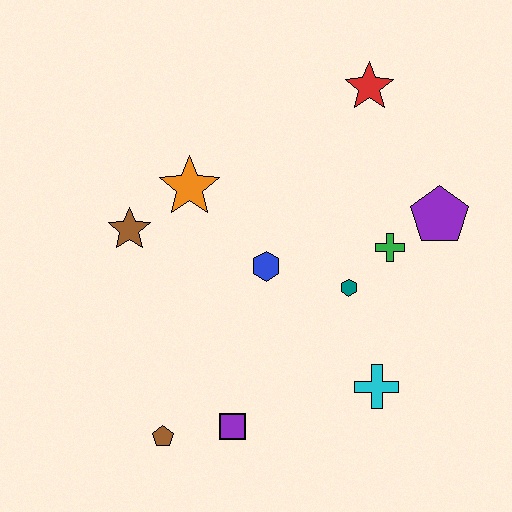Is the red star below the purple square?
No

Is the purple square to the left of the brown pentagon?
No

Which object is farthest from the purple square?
The red star is farthest from the purple square.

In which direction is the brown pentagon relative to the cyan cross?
The brown pentagon is to the left of the cyan cross.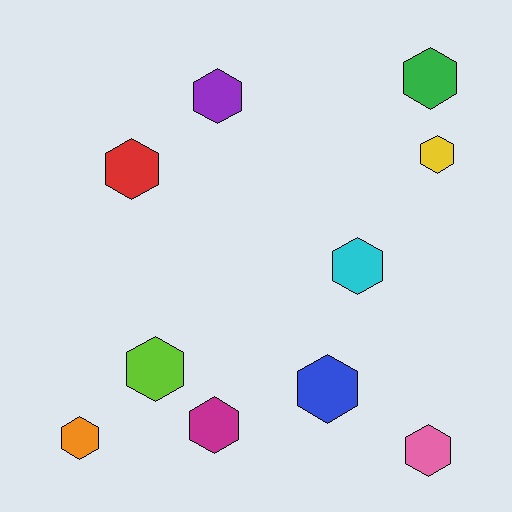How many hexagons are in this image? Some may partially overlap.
There are 10 hexagons.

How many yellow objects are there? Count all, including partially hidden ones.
There is 1 yellow object.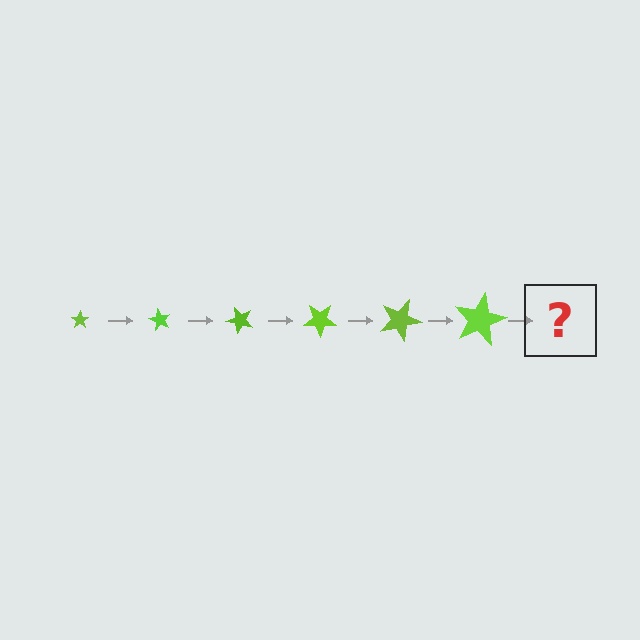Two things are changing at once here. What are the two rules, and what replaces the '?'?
The two rules are that the star grows larger each step and it rotates 60 degrees each step. The '?' should be a star, larger than the previous one and rotated 360 degrees from the start.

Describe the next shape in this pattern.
It should be a star, larger than the previous one and rotated 360 degrees from the start.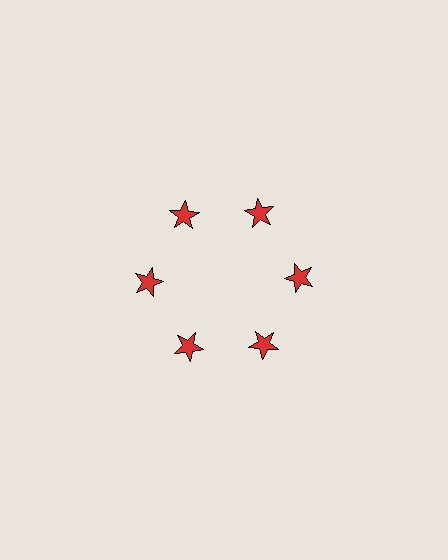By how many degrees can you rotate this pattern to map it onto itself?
The pattern maps onto itself every 60 degrees of rotation.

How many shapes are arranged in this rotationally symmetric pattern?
There are 6 shapes, arranged in 6 groups of 1.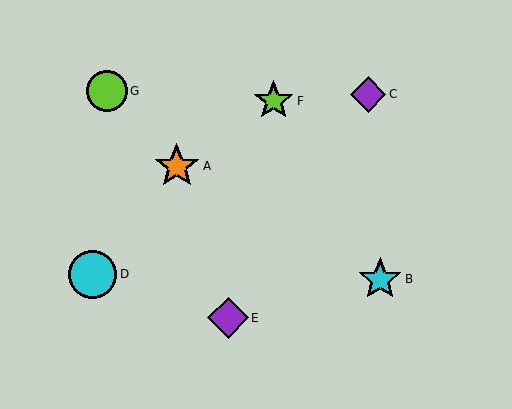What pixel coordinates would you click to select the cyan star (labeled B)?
Click at (380, 279) to select the cyan star B.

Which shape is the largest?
The cyan circle (labeled D) is the largest.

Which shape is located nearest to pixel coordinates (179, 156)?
The orange star (labeled A) at (177, 166) is nearest to that location.